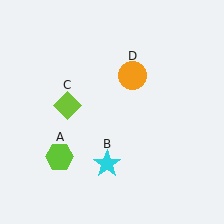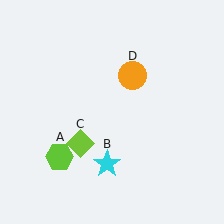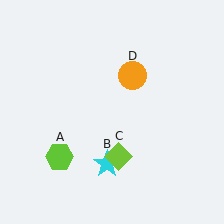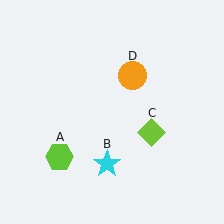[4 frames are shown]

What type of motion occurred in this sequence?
The lime diamond (object C) rotated counterclockwise around the center of the scene.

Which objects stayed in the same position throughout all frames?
Lime hexagon (object A) and cyan star (object B) and orange circle (object D) remained stationary.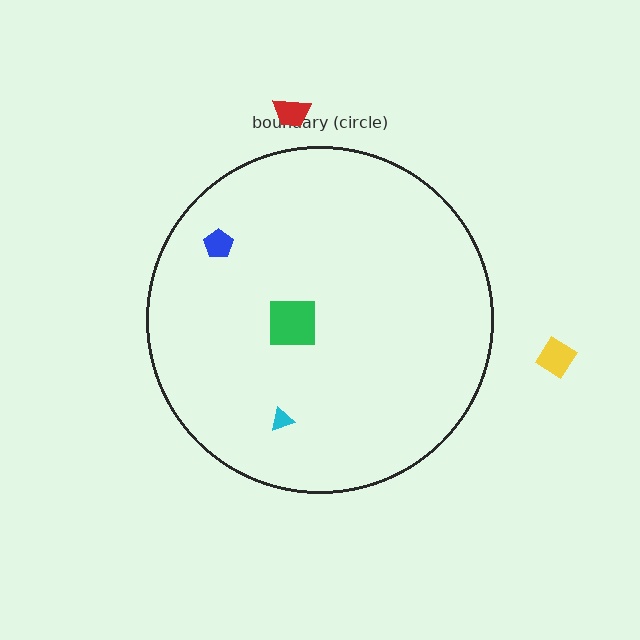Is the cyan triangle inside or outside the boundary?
Inside.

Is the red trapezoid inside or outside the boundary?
Outside.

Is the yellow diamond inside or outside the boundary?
Outside.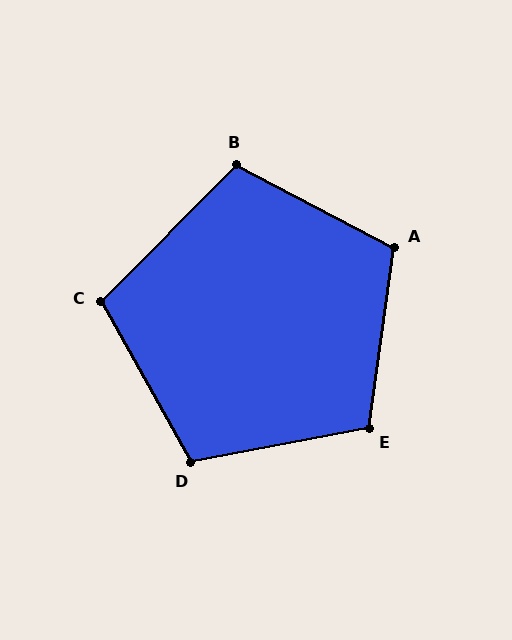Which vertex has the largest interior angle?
A, at approximately 110 degrees.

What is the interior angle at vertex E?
Approximately 109 degrees (obtuse).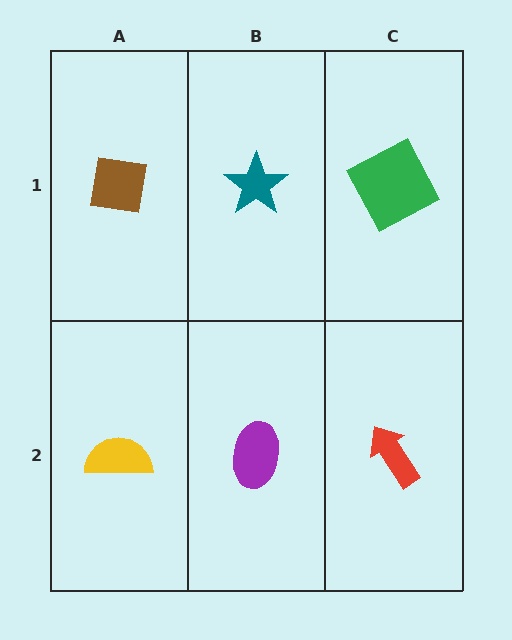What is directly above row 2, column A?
A brown square.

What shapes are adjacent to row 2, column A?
A brown square (row 1, column A), a purple ellipse (row 2, column B).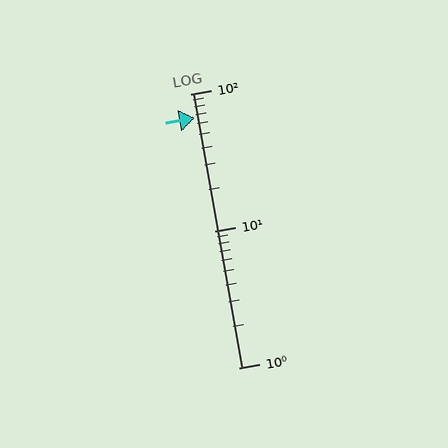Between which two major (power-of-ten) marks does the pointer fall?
The pointer is between 10 and 100.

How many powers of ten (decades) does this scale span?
The scale spans 2 decades, from 1 to 100.